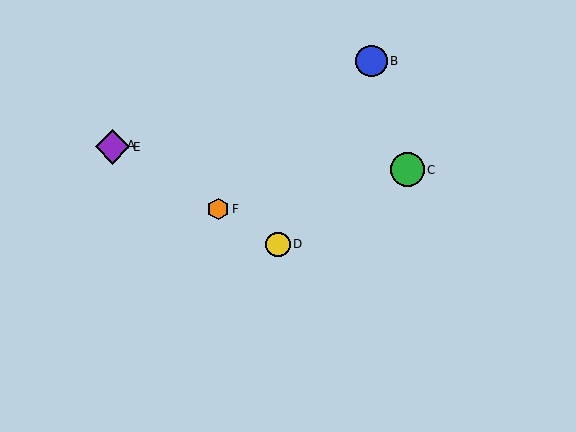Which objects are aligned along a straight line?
Objects A, D, E, F are aligned along a straight line.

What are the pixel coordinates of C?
Object C is at (407, 170).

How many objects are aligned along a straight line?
4 objects (A, D, E, F) are aligned along a straight line.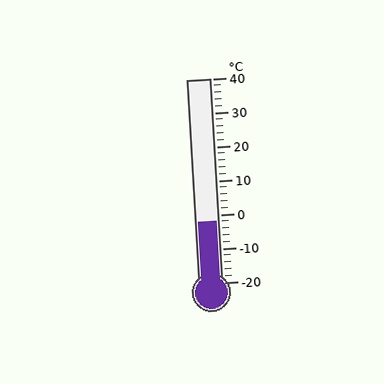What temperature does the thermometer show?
The thermometer shows approximately -2°C.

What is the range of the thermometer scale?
The thermometer scale ranges from -20°C to 40°C.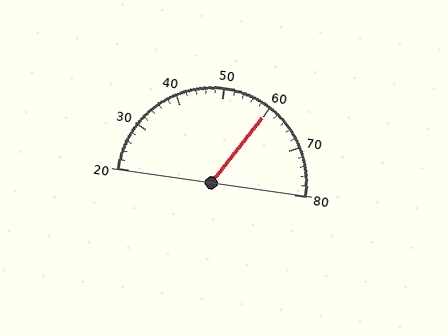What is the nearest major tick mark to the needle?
The nearest major tick mark is 60.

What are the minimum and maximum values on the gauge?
The gauge ranges from 20 to 80.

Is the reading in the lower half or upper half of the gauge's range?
The reading is in the upper half of the range (20 to 80).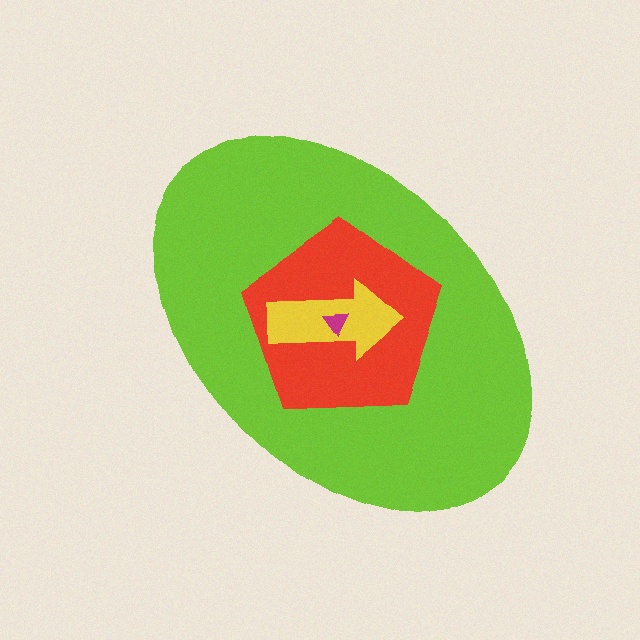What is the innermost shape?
The magenta triangle.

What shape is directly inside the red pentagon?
The yellow arrow.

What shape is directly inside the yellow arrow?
The magenta triangle.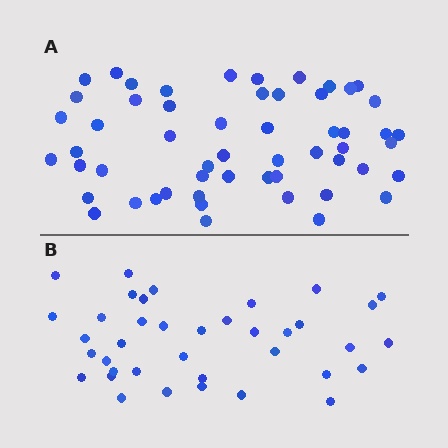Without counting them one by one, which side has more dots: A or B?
Region A (the top region) has more dots.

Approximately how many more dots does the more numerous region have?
Region A has approximately 15 more dots than region B.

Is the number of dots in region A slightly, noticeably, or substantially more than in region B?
Region A has noticeably more, but not dramatically so. The ratio is roughly 1.4 to 1.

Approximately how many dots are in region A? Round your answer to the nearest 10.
About 60 dots. (The exact count is 55, which rounds to 60.)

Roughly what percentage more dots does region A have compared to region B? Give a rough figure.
About 45% more.